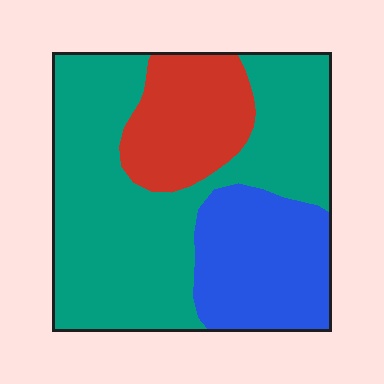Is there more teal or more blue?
Teal.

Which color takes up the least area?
Red, at roughly 20%.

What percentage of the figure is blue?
Blue covers roughly 25% of the figure.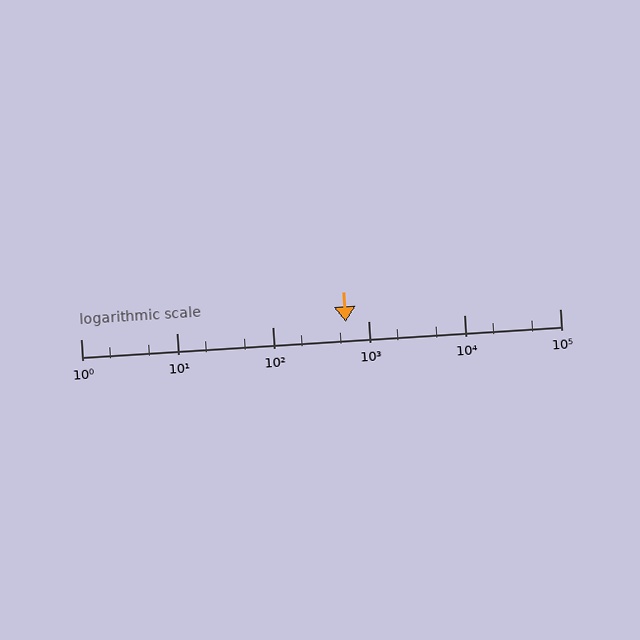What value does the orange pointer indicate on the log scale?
The pointer indicates approximately 580.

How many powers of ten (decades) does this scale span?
The scale spans 5 decades, from 1 to 100000.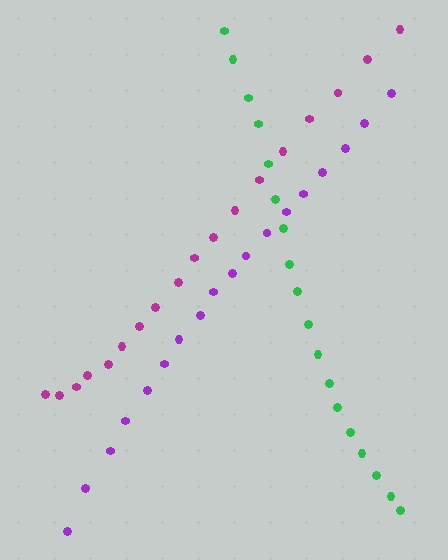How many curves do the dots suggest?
There are 3 distinct paths.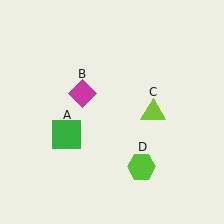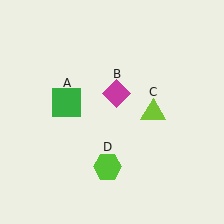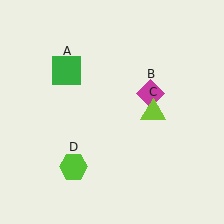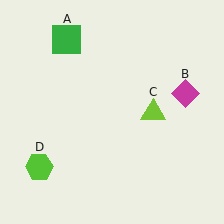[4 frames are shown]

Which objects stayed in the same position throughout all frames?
Lime triangle (object C) remained stationary.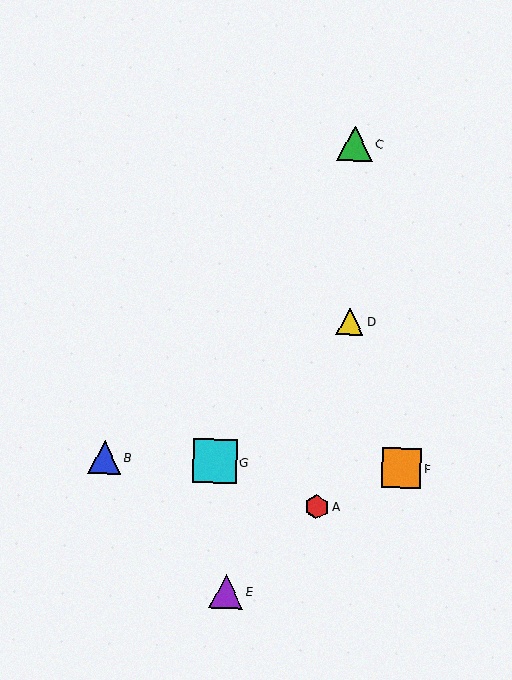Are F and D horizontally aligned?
No, F is at y≈468 and D is at y≈321.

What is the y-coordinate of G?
Object G is at y≈461.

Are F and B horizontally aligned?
Yes, both are at y≈468.